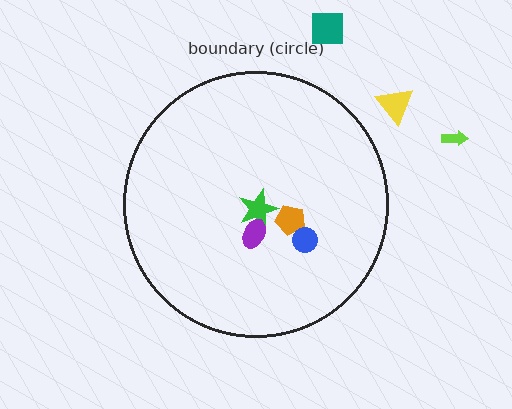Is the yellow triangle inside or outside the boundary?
Outside.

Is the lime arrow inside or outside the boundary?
Outside.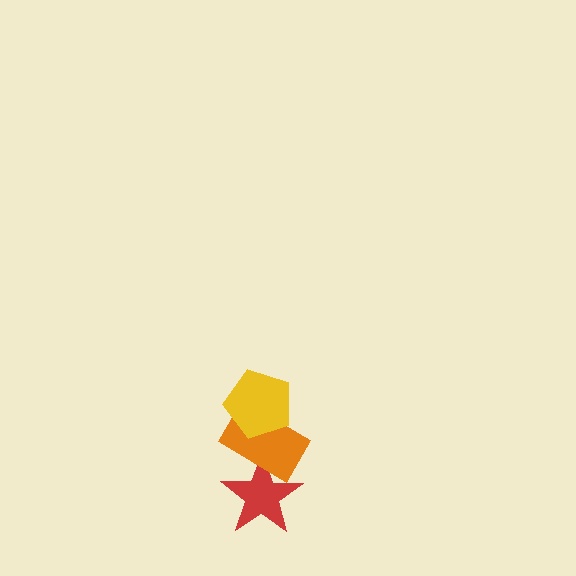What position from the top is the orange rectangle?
The orange rectangle is 2nd from the top.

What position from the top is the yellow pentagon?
The yellow pentagon is 1st from the top.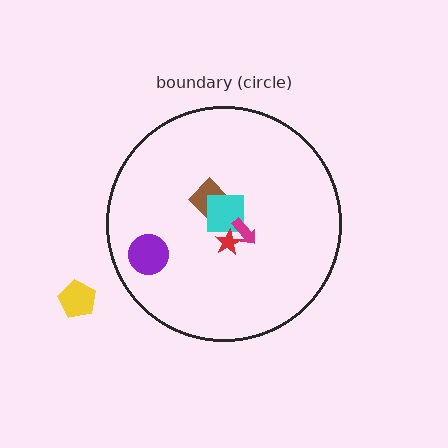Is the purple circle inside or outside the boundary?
Inside.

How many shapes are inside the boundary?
5 inside, 1 outside.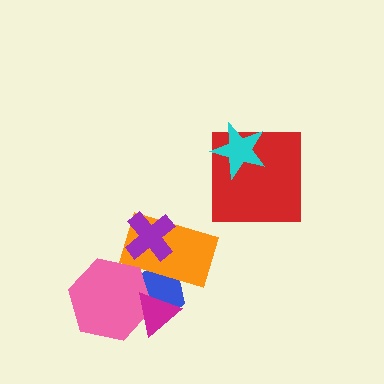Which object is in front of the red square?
The cyan star is in front of the red square.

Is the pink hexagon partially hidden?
Yes, it is partially covered by another shape.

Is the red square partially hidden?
Yes, it is partially covered by another shape.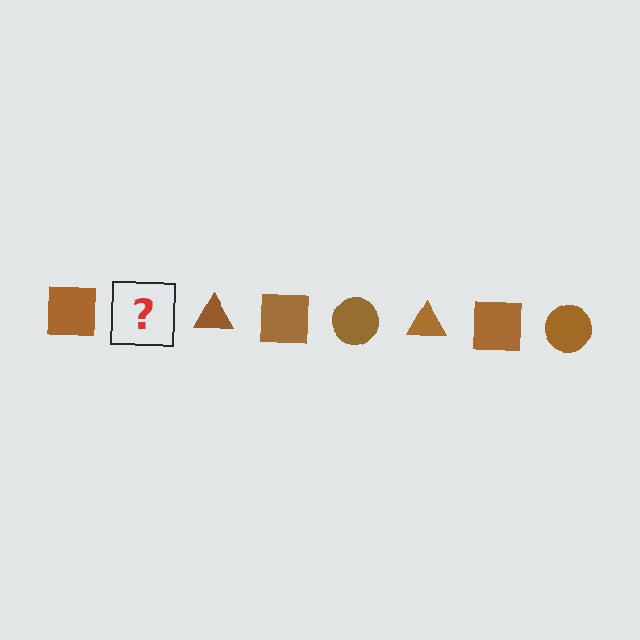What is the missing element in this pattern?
The missing element is a brown circle.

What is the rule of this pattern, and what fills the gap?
The rule is that the pattern cycles through square, circle, triangle shapes in brown. The gap should be filled with a brown circle.